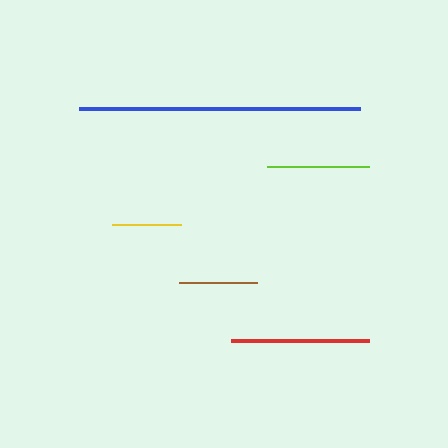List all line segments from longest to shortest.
From longest to shortest: blue, red, lime, brown, yellow.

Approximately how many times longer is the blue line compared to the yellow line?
The blue line is approximately 4.1 times the length of the yellow line.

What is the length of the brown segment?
The brown segment is approximately 78 pixels long.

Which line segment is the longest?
The blue line is the longest at approximately 282 pixels.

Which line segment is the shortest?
The yellow line is the shortest at approximately 69 pixels.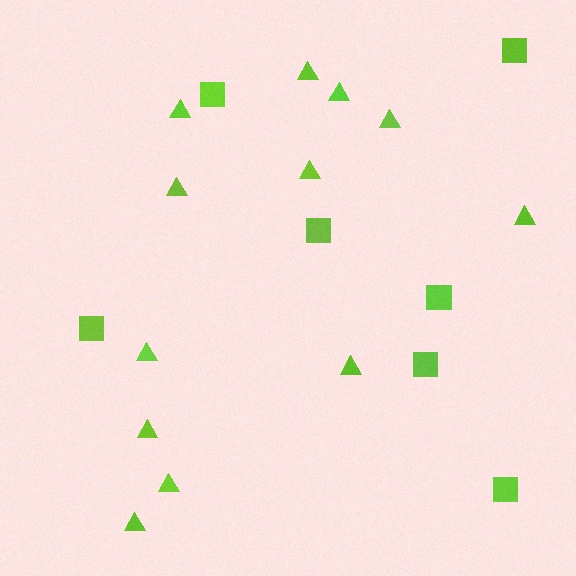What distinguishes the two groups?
There are 2 groups: one group of triangles (12) and one group of squares (7).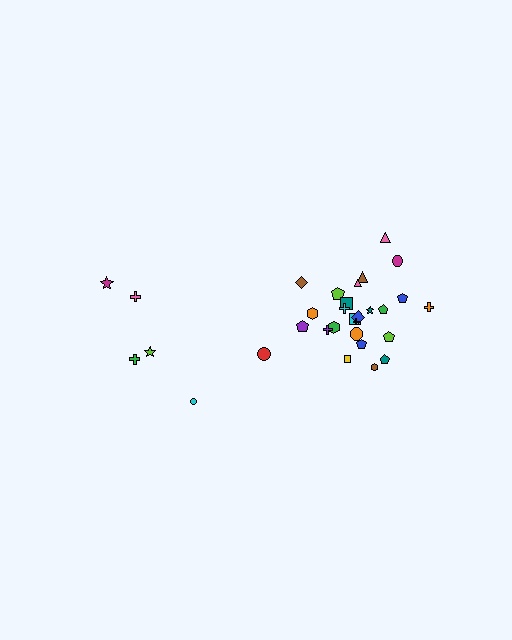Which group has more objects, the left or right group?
The right group.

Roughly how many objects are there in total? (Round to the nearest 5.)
Roughly 30 objects in total.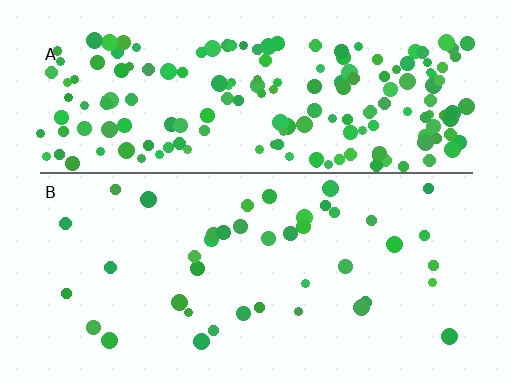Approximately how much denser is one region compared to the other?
Approximately 4.4× — region A over region B.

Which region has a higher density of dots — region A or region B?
A (the top).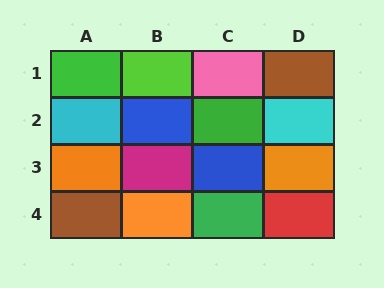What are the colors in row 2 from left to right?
Cyan, blue, green, cyan.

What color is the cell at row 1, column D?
Brown.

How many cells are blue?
2 cells are blue.